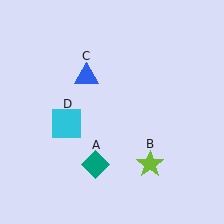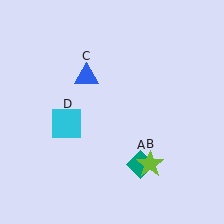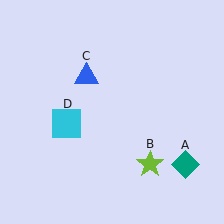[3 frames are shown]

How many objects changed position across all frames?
1 object changed position: teal diamond (object A).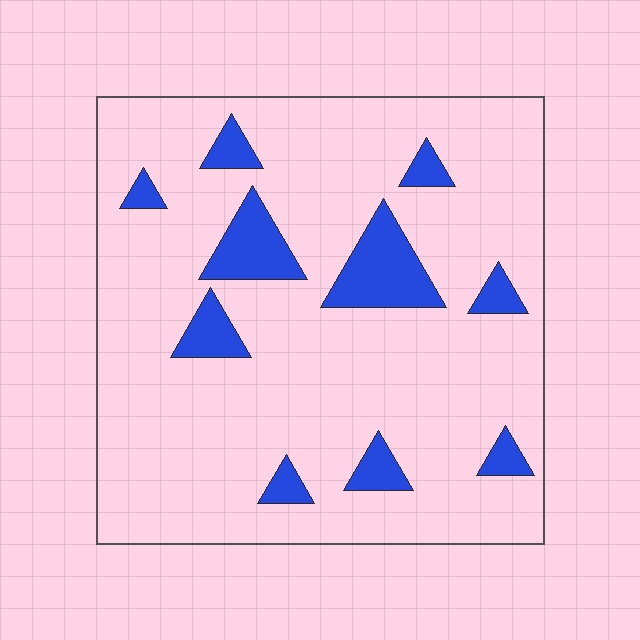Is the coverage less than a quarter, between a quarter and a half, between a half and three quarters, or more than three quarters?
Less than a quarter.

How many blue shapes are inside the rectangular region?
10.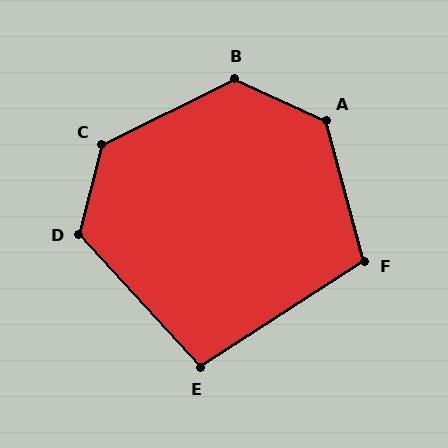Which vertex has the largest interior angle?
C, at approximately 131 degrees.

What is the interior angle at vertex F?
Approximately 108 degrees (obtuse).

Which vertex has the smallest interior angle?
E, at approximately 100 degrees.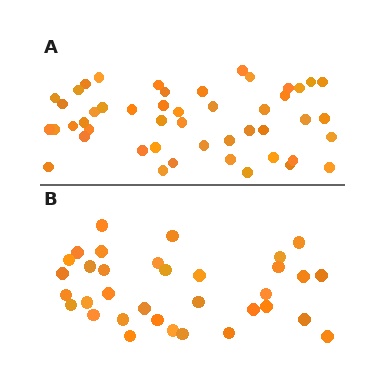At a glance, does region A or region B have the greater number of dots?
Region A (the top region) has more dots.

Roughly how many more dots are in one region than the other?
Region A has approximately 15 more dots than region B.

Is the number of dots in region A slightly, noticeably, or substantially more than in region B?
Region A has noticeably more, but not dramatically so. The ratio is roughly 1.4 to 1.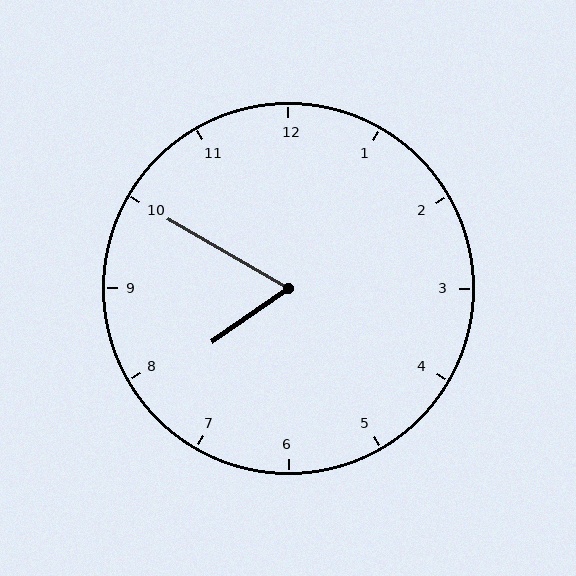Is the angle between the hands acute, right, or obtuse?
It is acute.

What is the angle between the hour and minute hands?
Approximately 65 degrees.